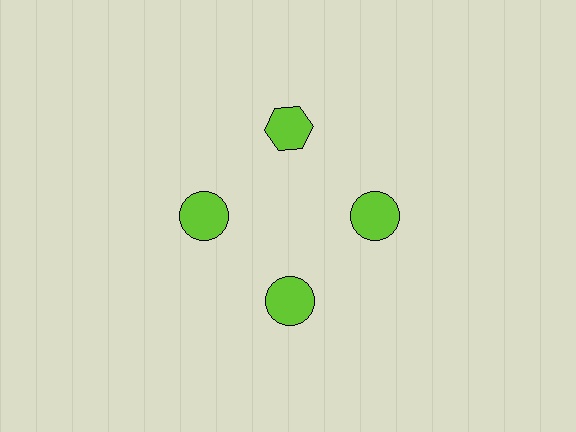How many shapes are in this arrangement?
There are 4 shapes arranged in a ring pattern.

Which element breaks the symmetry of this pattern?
The lime hexagon at roughly the 12 o'clock position breaks the symmetry. All other shapes are lime circles.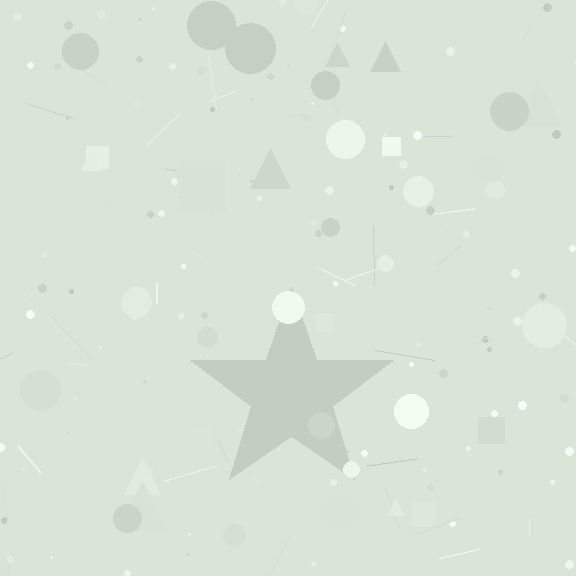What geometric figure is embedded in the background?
A star is embedded in the background.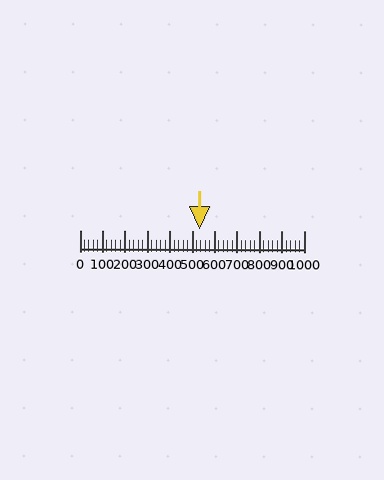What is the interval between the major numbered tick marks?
The major tick marks are spaced 100 units apart.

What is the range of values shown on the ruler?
The ruler shows values from 0 to 1000.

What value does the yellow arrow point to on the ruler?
The yellow arrow points to approximately 536.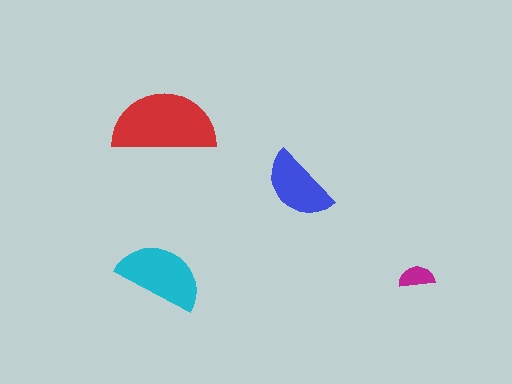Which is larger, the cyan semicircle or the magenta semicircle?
The cyan one.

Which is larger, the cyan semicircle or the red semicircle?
The red one.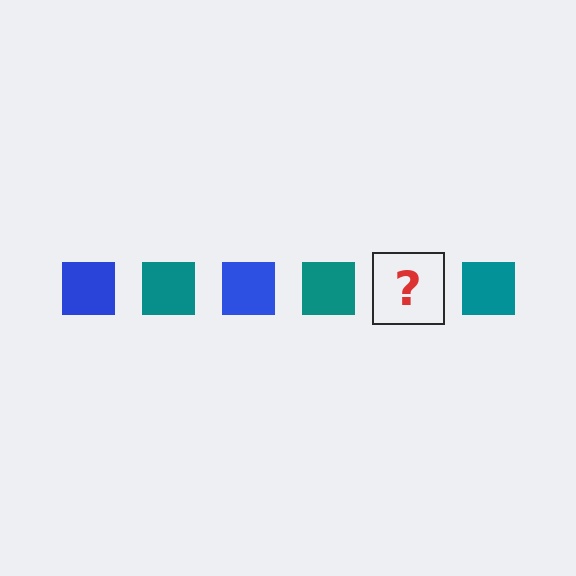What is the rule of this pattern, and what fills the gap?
The rule is that the pattern cycles through blue, teal squares. The gap should be filled with a blue square.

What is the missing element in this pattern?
The missing element is a blue square.